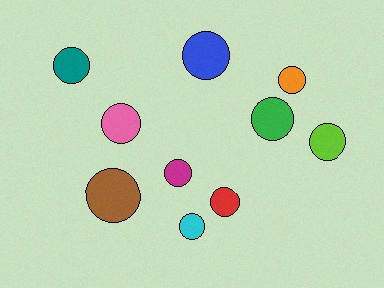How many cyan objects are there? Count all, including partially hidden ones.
There is 1 cyan object.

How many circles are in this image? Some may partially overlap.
There are 10 circles.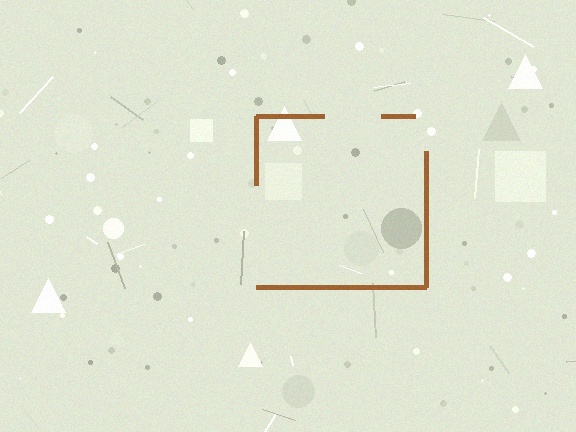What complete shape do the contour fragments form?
The contour fragments form a square.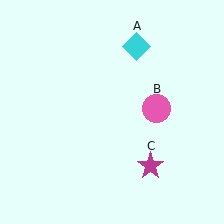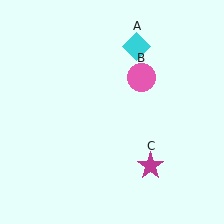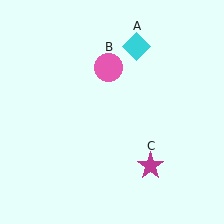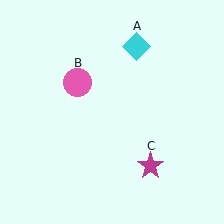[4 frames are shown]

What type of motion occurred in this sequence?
The pink circle (object B) rotated counterclockwise around the center of the scene.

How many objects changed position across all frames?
1 object changed position: pink circle (object B).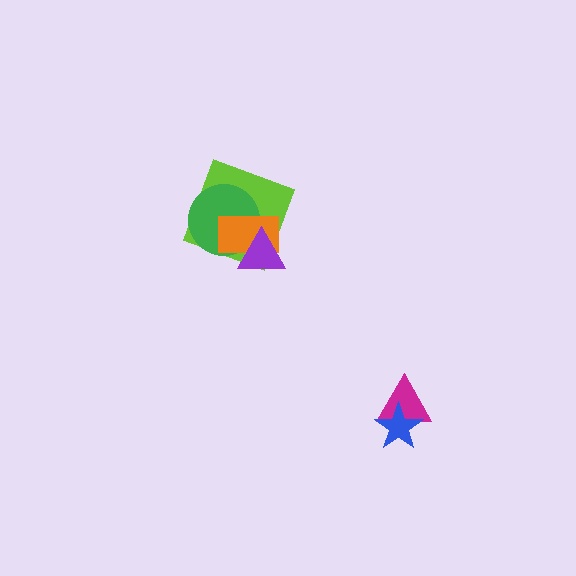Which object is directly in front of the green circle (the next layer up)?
The orange rectangle is directly in front of the green circle.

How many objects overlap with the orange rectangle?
3 objects overlap with the orange rectangle.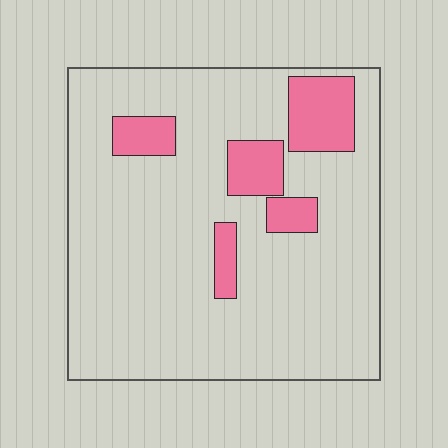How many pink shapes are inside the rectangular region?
5.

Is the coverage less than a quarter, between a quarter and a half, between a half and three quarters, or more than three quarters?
Less than a quarter.